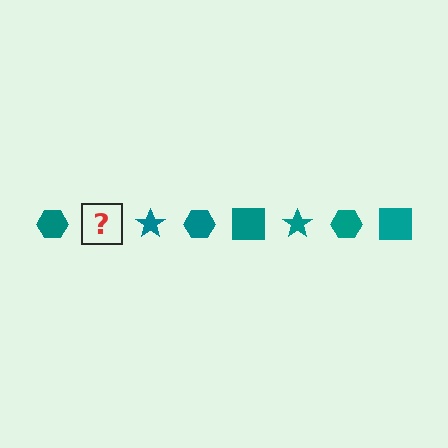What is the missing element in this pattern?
The missing element is a teal square.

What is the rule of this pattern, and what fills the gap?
The rule is that the pattern cycles through hexagon, square, star shapes in teal. The gap should be filled with a teal square.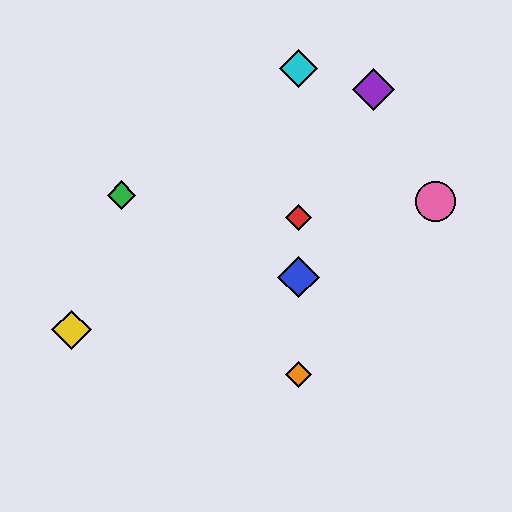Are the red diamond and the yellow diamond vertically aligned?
No, the red diamond is at x≈298 and the yellow diamond is at x≈72.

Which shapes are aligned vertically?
The red diamond, the blue diamond, the orange diamond, the cyan diamond are aligned vertically.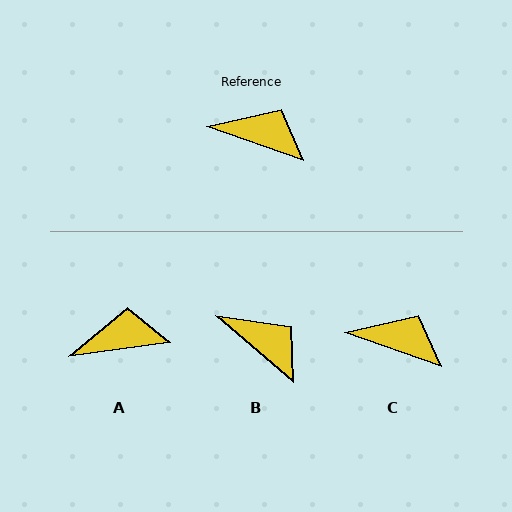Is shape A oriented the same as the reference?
No, it is off by about 27 degrees.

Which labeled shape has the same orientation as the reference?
C.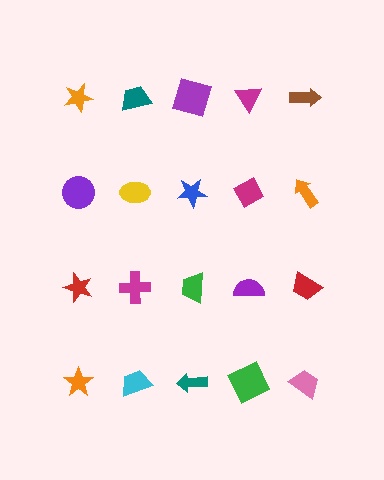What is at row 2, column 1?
A purple circle.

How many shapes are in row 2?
5 shapes.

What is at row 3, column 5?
A red trapezoid.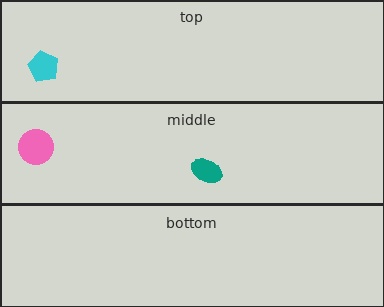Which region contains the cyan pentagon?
The top region.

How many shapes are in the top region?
1.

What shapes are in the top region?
The cyan pentagon.